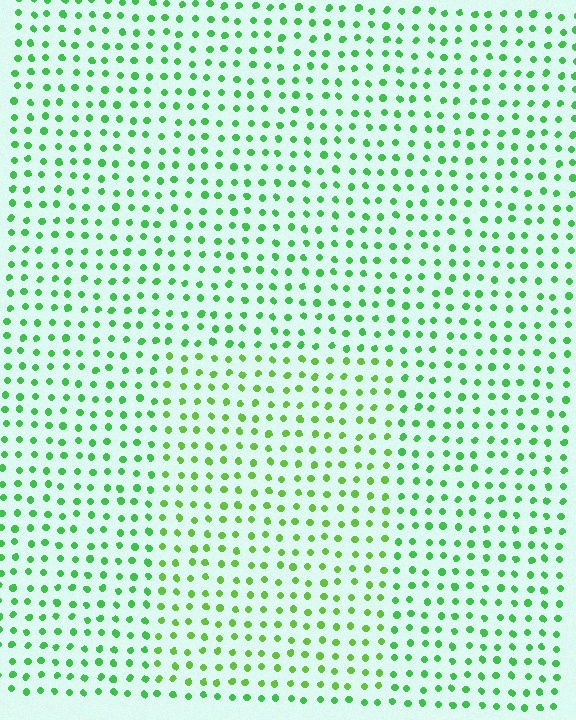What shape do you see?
I see a rectangle.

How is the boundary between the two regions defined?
The boundary is defined purely by a slight shift in hue (about 23 degrees). Spacing, size, and orientation are identical on both sides.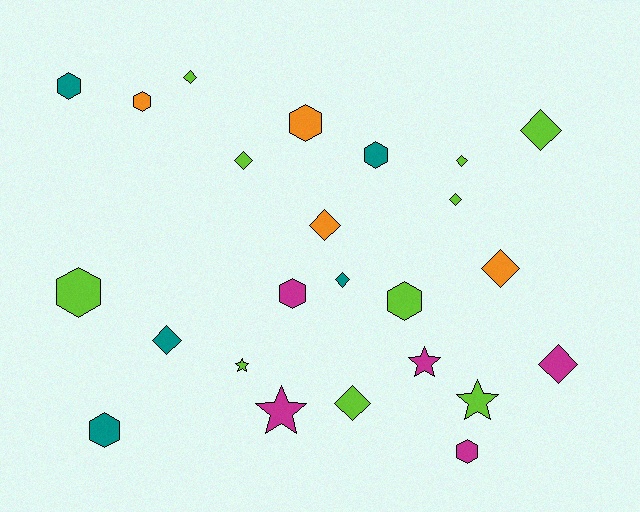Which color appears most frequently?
Lime, with 10 objects.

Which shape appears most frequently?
Diamond, with 11 objects.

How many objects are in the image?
There are 24 objects.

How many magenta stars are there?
There are 2 magenta stars.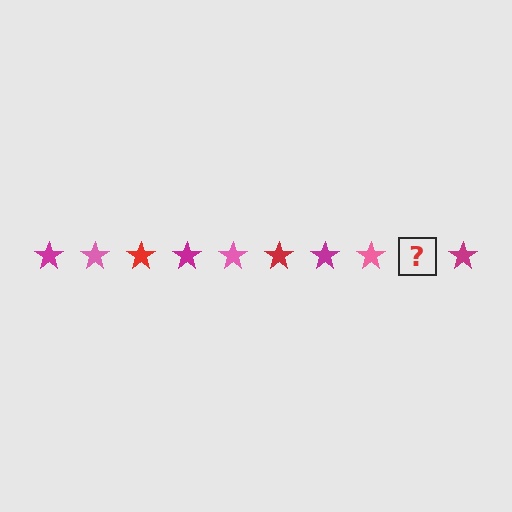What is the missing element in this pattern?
The missing element is a red star.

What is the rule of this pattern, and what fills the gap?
The rule is that the pattern cycles through magenta, pink, red stars. The gap should be filled with a red star.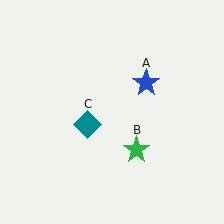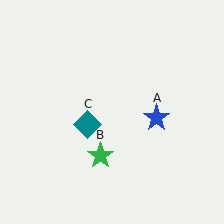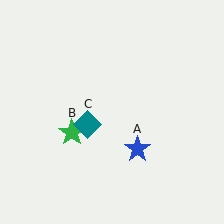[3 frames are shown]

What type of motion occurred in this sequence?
The blue star (object A), green star (object B) rotated clockwise around the center of the scene.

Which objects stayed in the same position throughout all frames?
Teal diamond (object C) remained stationary.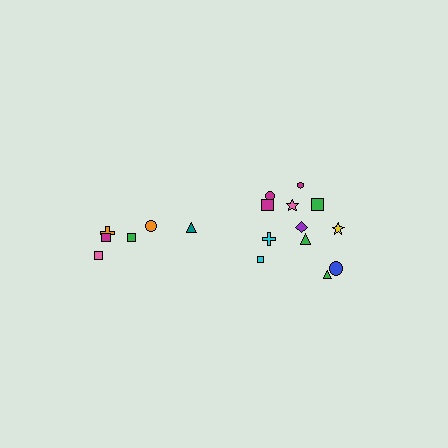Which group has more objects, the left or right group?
The right group.